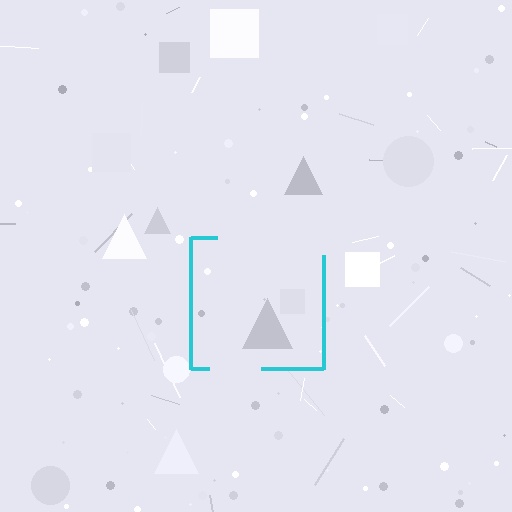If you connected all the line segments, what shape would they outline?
They would outline a square.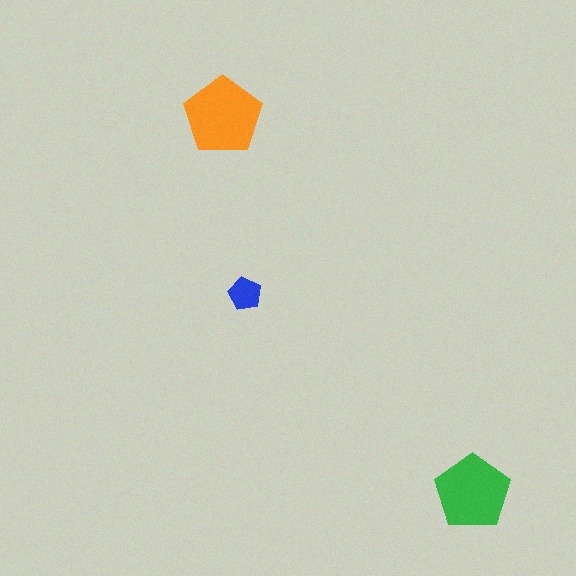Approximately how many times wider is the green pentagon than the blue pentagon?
About 2.5 times wider.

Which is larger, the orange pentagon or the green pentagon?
The orange one.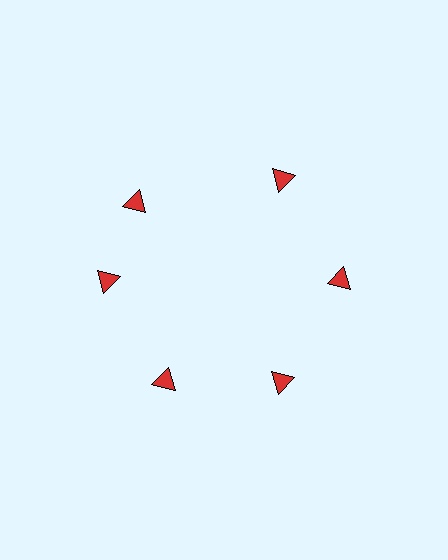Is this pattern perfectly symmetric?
No. The 6 red triangles are arranged in a ring, but one element near the 11 o'clock position is rotated out of alignment along the ring, breaking the 6-fold rotational symmetry.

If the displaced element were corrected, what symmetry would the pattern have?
It would have 6-fold rotational symmetry — the pattern would map onto itself every 60 degrees.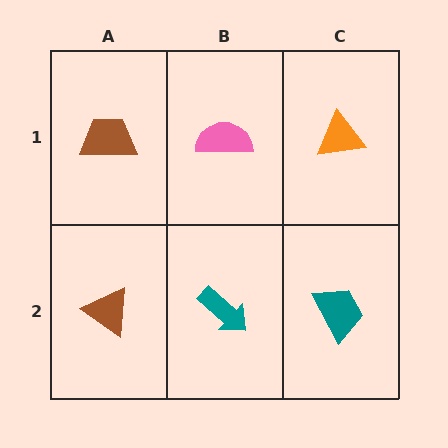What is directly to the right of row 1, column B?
An orange triangle.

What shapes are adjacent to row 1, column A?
A brown triangle (row 2, column A), a pink semicircle (row 1, column B).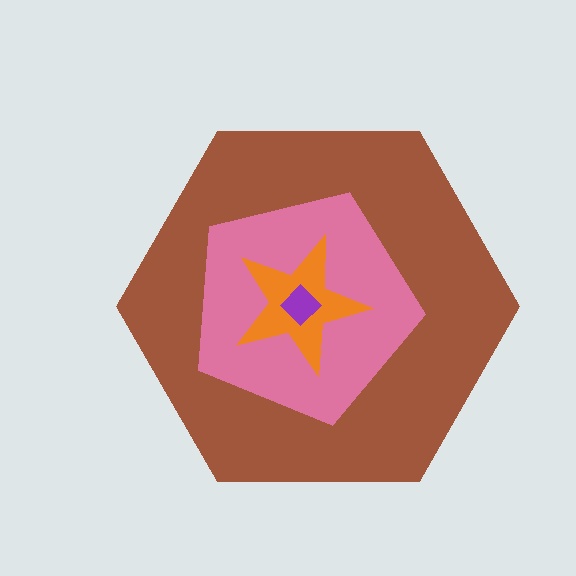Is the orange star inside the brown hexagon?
Yes.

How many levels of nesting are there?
4.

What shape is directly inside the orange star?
The purple diamond.